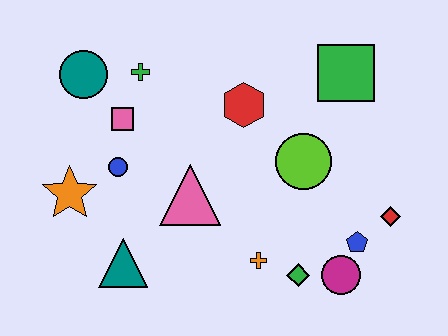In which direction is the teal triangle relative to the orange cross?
The teal triangle is to the left of the orange cross.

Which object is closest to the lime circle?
The red hexagon is closest to the lime circle.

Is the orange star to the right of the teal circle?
No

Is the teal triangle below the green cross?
Yes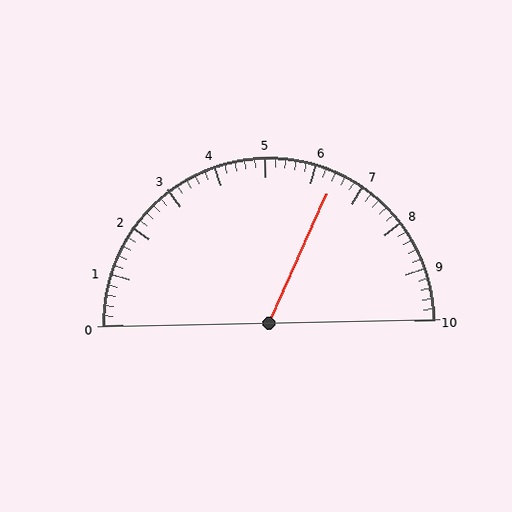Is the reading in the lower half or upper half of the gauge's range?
The reading is in the upper half of the range (0 to 10).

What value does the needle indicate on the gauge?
The needle indicates approximately 6.4.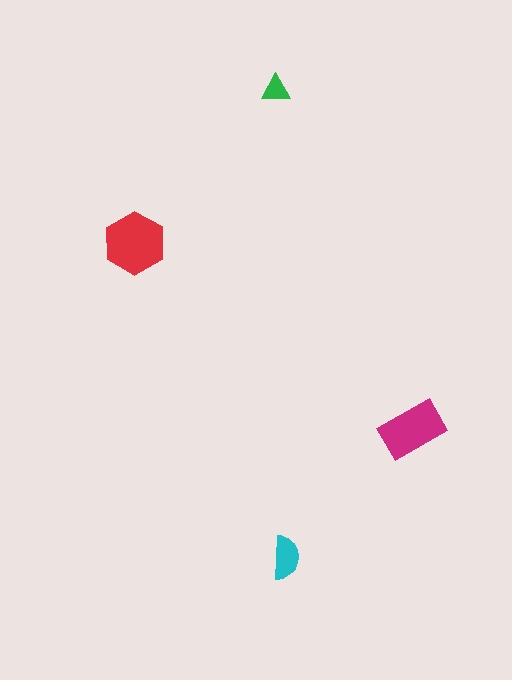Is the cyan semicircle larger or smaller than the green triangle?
Larger.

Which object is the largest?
The red hexagon.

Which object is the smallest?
The green triangle.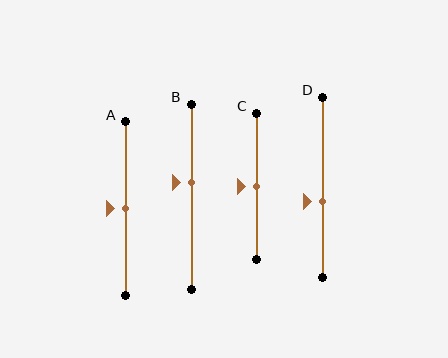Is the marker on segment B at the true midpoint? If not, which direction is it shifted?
No, the marker on segment B is shifted upward by about 8% of the segment length.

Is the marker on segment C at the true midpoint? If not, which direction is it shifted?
Yes, the marker on segment C is at the true midpoint.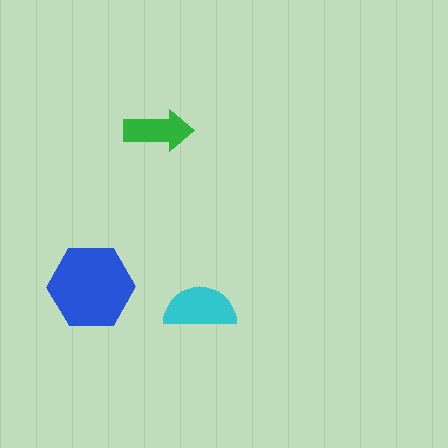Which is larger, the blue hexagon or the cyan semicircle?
The blue hexagon.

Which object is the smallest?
The green arrow.